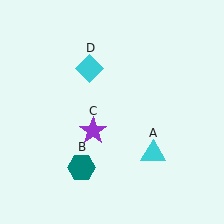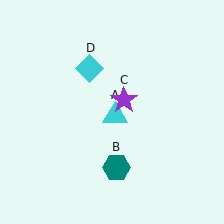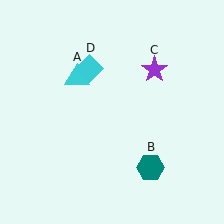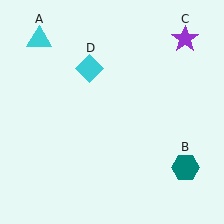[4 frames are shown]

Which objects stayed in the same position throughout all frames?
Cyan diamond (object D) remained stationary.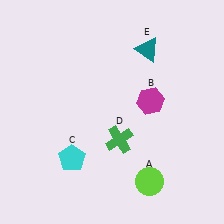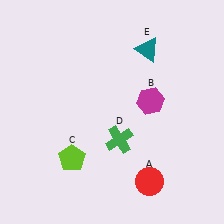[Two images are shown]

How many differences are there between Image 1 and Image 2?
There are 2 differences between the two images.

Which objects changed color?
A changed from lime to red. C changed from cyan to lime.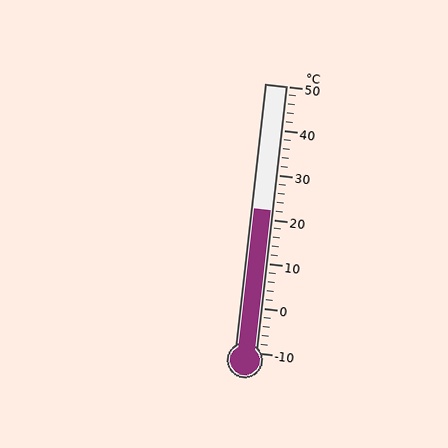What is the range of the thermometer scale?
The thermometer scale ranges from -10°C to 50°C.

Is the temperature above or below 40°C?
The temperature is below 40°C.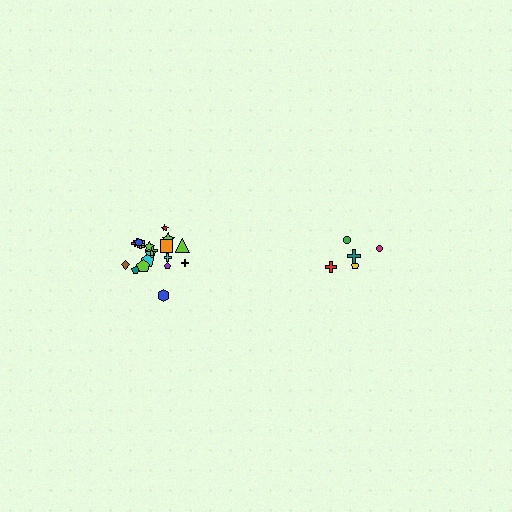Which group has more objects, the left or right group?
The left group.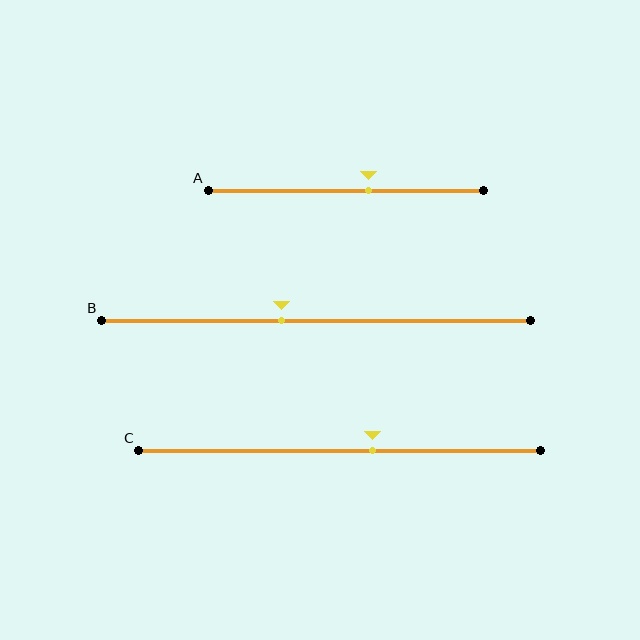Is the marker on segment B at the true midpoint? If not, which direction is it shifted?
No, the marker on segment B is shifted to the left by about 8% of the segment length.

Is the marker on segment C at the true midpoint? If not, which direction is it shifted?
No, the marker on segment C is shifted to the right by about 8% of the segment length.